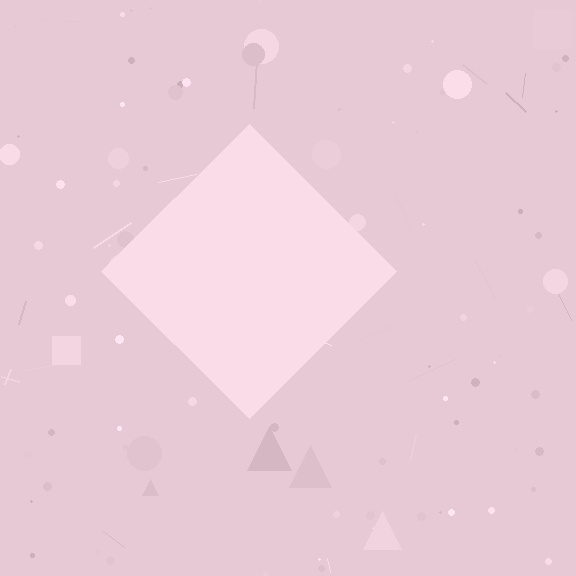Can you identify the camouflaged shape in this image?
The camouflaged shape is a diamond.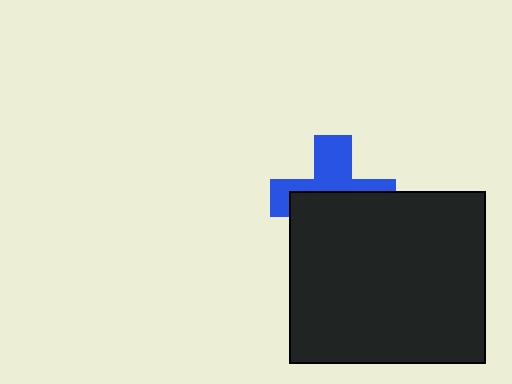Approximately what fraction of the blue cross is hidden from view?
Roughly 54% of the blue cross is hidden behind the black rectangle.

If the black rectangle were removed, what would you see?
You would see the complete blue cross.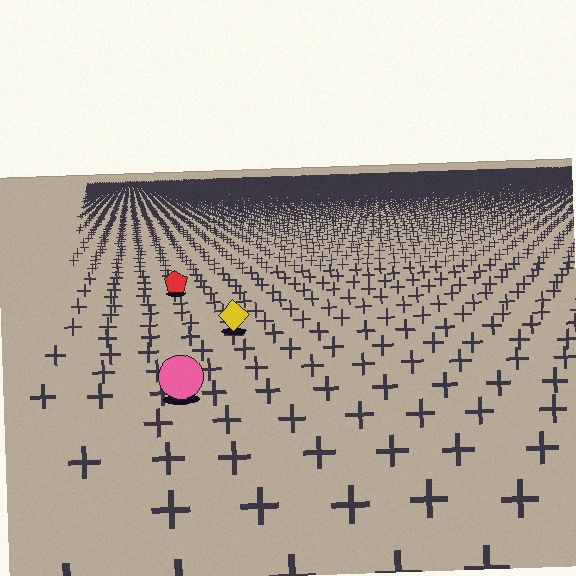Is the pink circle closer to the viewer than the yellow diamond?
Yes. The pink circle is closer — you can tell from the texture gradient: the ground texture is coarser near it.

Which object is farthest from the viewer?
The red pentagon is farthest from the viewer. It appears smaller and the ground texture around it is denser.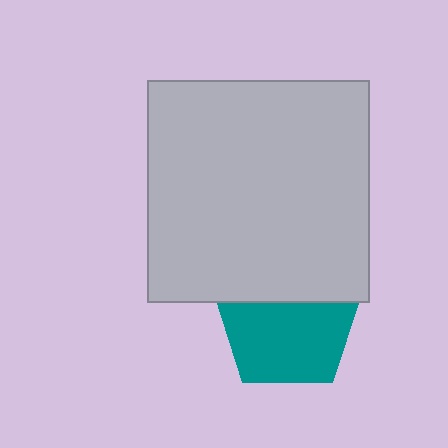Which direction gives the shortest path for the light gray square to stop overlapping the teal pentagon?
Moving up gives the shortest separation.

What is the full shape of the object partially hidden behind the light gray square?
The partially hidden object is a teal pentagon.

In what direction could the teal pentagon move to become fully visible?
The teal pentagon could move down. That would shift it out from behind the light gray square entirely.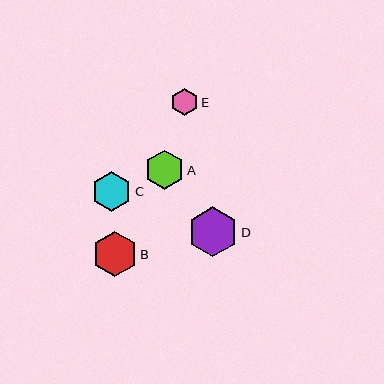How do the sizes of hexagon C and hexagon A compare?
Hexagon C and hexagon A are approximately the same size.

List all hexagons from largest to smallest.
From largest to smallest: D, B, C, A, E.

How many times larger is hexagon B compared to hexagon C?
Hexagon B is approximately 1.1 times the size of hexagon C.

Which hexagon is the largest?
Hexagon D is the largest with a size of approximately 50 pixels.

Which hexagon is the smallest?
Hexagon E is the smallest with a size of approximately 28 pixels.